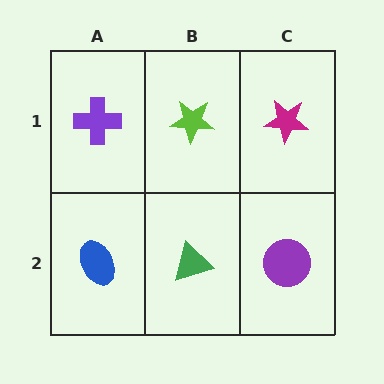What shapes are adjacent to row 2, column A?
A purple cross (row 1, column A), a green triangle (row 2, column B).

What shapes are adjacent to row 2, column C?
A magenta star (row 1, column C), a green triangle (row 2, column B).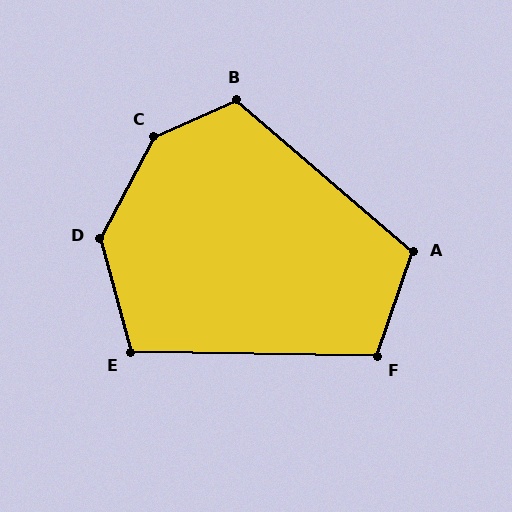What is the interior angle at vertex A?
Approximately 112 degrees (obtuse).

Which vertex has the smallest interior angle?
E, at approximately 107 degrees.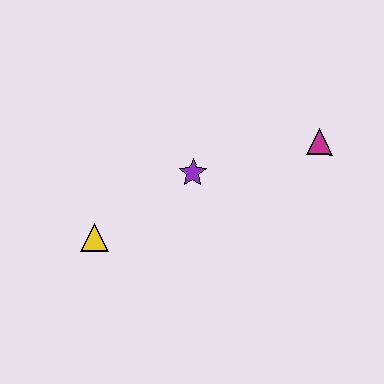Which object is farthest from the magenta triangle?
The yellow triangle is farthest from the magenta triangle.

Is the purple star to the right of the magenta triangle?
No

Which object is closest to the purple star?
The yellow triangle is closest to the purple star.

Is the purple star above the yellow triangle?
Yes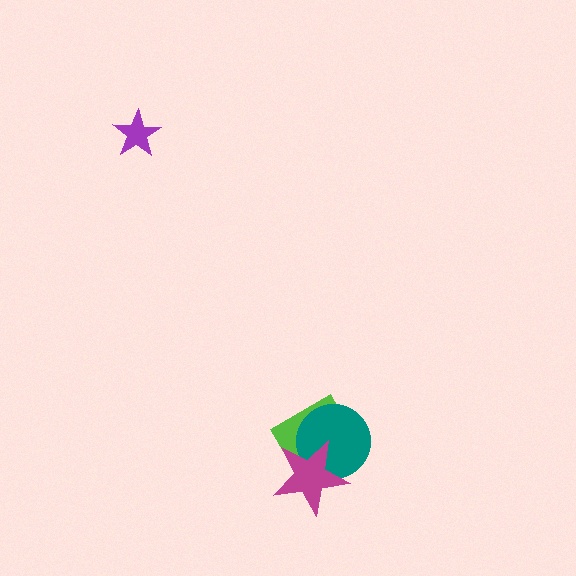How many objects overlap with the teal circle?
2 objects overlap with the teal circle.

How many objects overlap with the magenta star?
2 objects overlap with the magenta star.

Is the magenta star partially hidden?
No, no other shape covers it.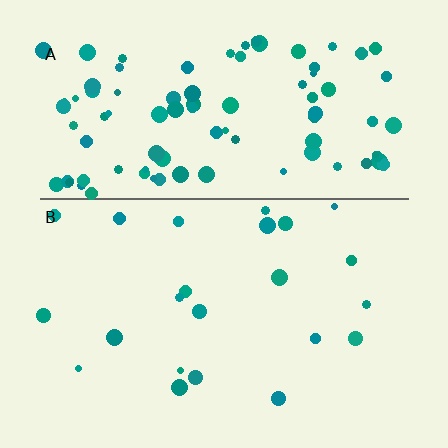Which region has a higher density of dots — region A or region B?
A (the top).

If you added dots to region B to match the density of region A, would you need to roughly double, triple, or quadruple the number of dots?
Approximately quadruple.